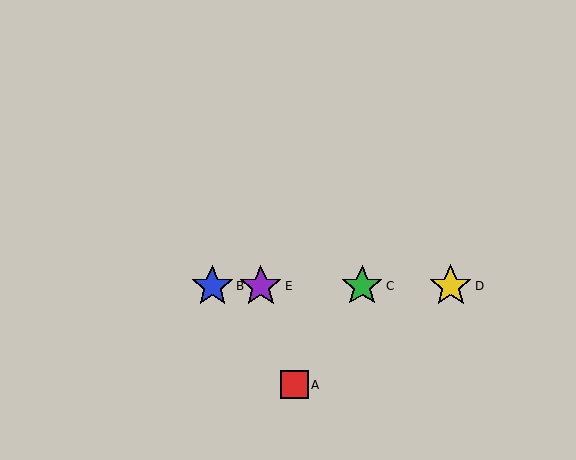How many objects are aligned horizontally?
4 objects (B, C, D, E) are aligned horizontally.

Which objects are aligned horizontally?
Objects B, C, D, E are aligned horizontally.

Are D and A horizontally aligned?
No, D is at y≈286 and A is at y≈385.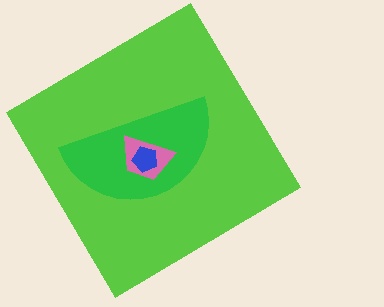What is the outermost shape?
The lime diamond.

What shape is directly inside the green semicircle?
The pink trapezoid.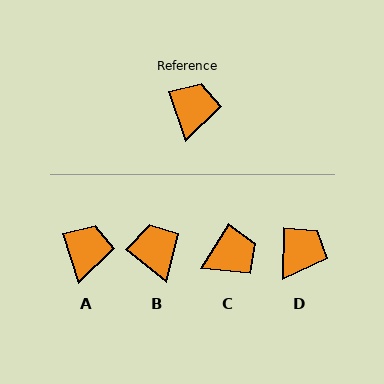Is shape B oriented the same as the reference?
No, it is off by about 32 degrees.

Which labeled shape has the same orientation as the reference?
A.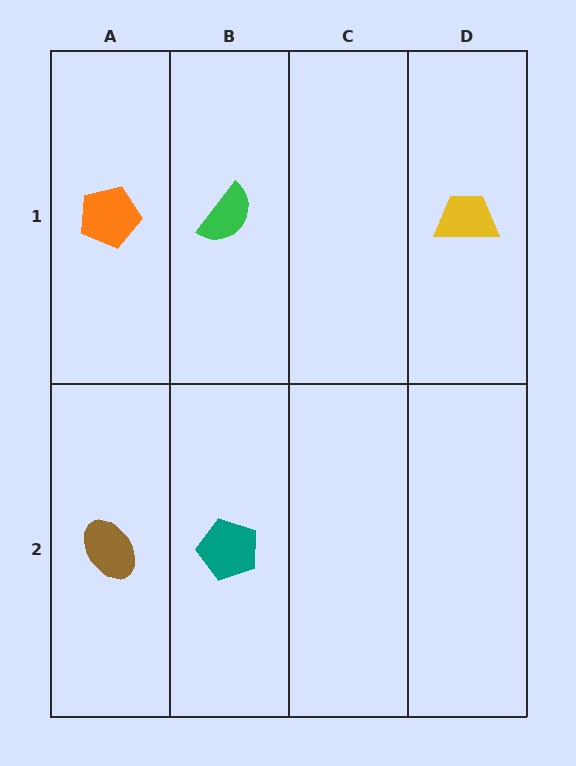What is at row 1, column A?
An orange pentagon.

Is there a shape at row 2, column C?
No, that cell is empty.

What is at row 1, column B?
A green semicircle.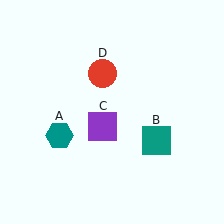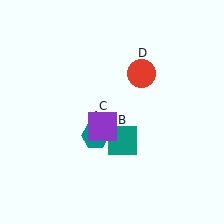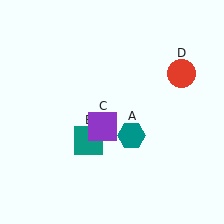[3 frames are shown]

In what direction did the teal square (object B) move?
The teal square (object B) moved left.